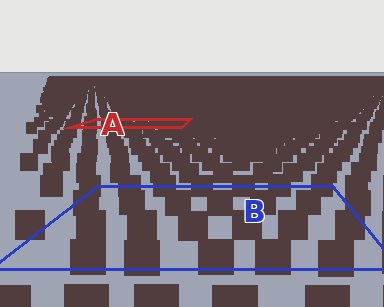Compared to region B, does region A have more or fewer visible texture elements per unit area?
Region A has more texture elements per unit area — they are packed more densely because it is farther away.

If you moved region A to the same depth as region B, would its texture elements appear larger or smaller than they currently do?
They would appear larger. At a closer depth, the same texture elements are projected at a bigger on-screen size.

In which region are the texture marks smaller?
The texture marks are smaller in region A, because it is farther away.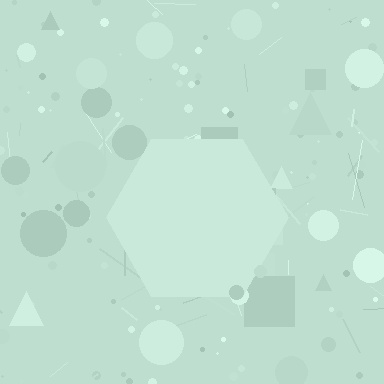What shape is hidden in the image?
A hexagon is hidden in the image.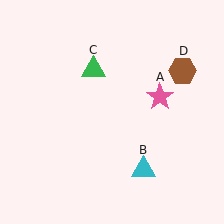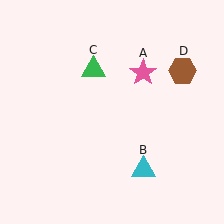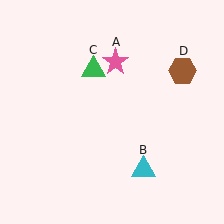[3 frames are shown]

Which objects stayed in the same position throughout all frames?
Cyan triangle (object B) and green triangle (object C) and brown hexagon (object D) remained stationary.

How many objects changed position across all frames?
1 object changed position: pink star (object A).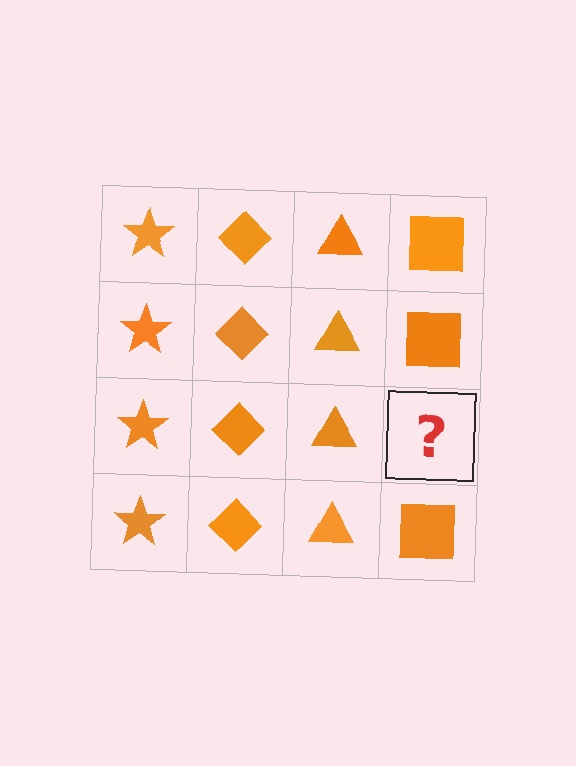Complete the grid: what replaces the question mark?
The question mark should be replaced with an orange square.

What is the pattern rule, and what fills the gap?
The rule is that each column has a consistent shape. The gap should be filled with an orange square.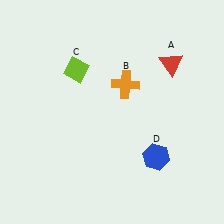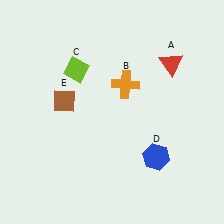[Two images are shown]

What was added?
A brown diamond (E) was added in Image 2.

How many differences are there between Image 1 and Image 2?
There is 1 difference between the two images.